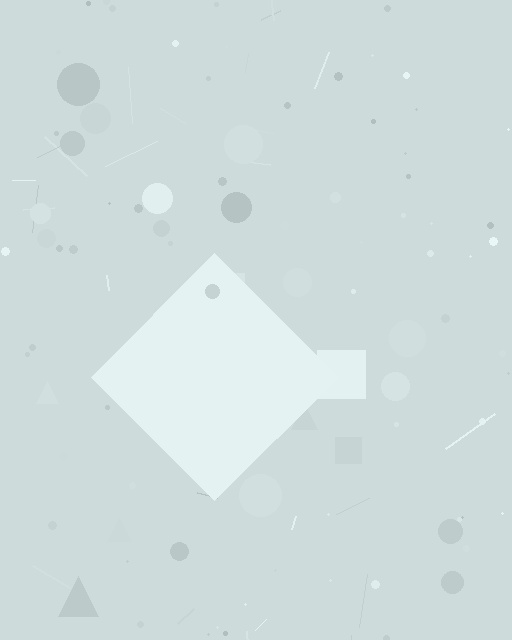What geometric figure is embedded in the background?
A diamond is embedded in the background.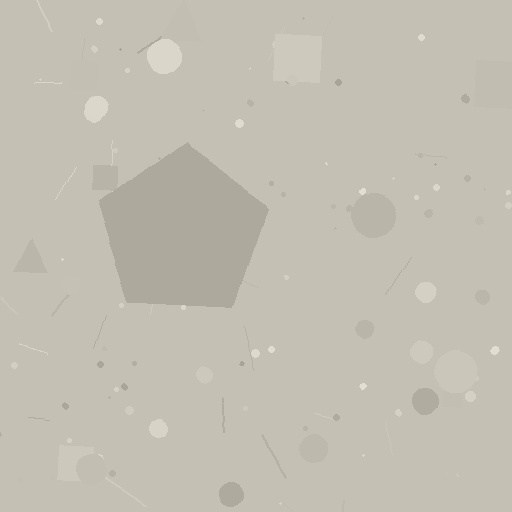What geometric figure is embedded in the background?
A pentagon is embedded in the background.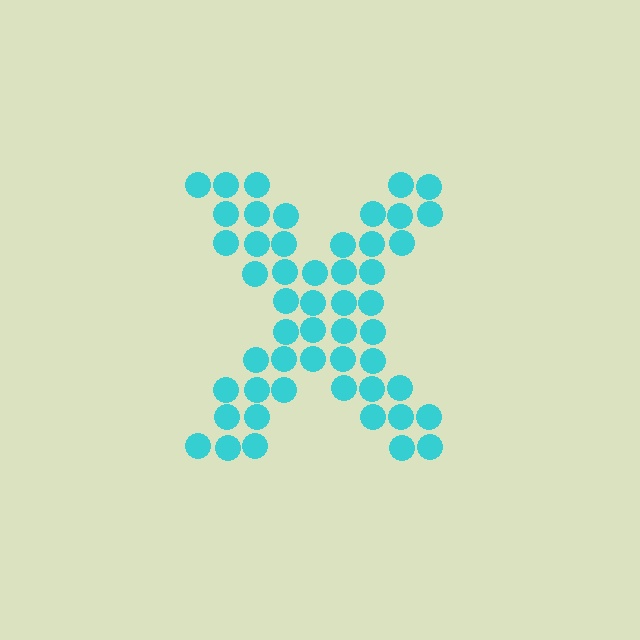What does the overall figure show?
The overall figure shows the letter X.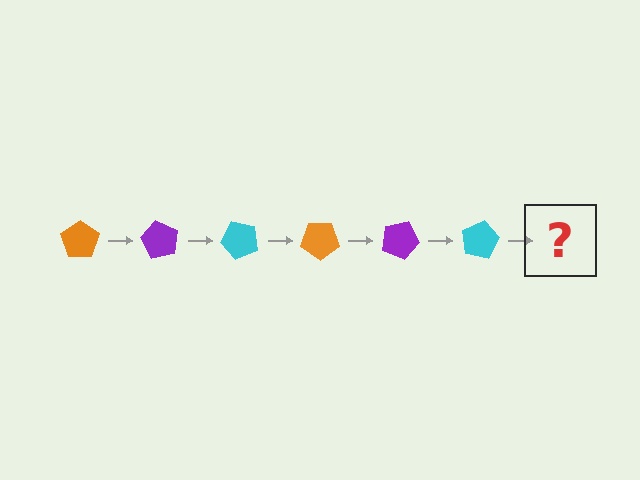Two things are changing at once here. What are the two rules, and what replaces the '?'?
The two rules are that it rotates 60 degrees each step and the color cycles through orange, purple, and cyan. The '?' should be an orange pentagon, rotated 360 degrees from the start.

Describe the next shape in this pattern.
It should be an orange pentagon, rotated 360 degrees from the start.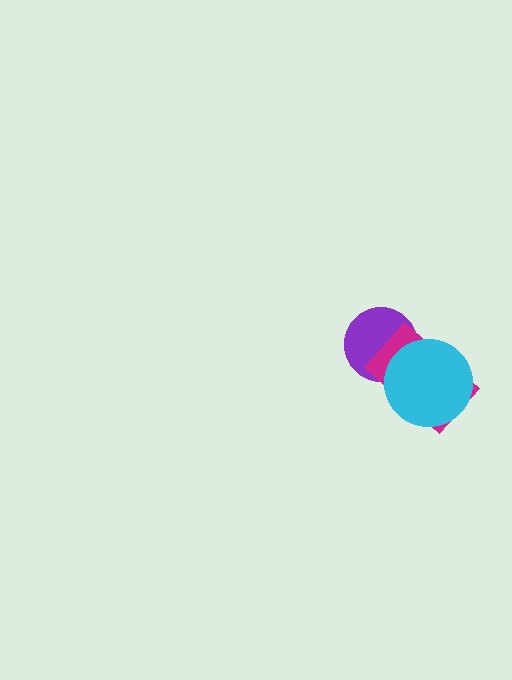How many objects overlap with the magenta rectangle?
2 objects overlap with the magenta rectangle.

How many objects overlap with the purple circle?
2 objects overlap with the purple circle.